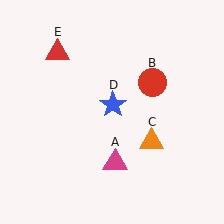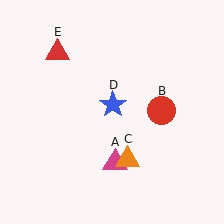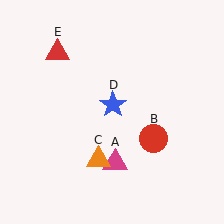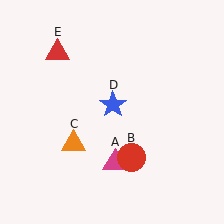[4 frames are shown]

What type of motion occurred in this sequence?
The red circle (object B), orange triangle (object C) rotated clockwise around the center of the scene.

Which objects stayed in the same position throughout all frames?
Magenta triangle (object A) and blue star (object D) and red triangle (object E) remained stationary.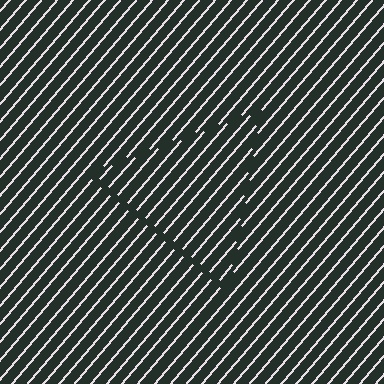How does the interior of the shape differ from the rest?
The interior of the shape contains the same grating, shifted by half a period — the contour is defined by the phase discontinuity where line-ends from the inner and outer gratings abut.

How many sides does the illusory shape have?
3 sides — the line-ends trace a triangle.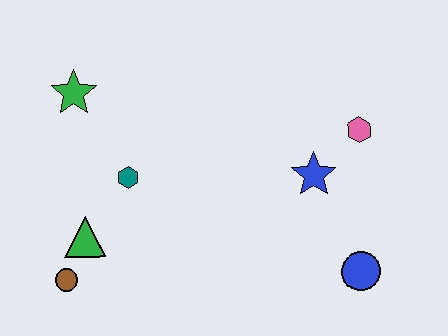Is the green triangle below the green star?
Yes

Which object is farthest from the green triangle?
The pink hexagon is farthest from the green triangle.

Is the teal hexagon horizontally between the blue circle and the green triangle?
Yes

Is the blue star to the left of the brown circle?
No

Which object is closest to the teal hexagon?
The green triangle is closest to the teal hexagon.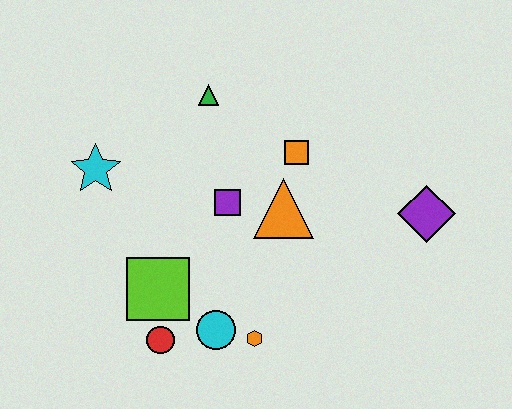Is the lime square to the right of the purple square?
No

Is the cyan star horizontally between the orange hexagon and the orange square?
No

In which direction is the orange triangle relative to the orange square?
The orange triangle is below the orange square.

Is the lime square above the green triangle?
No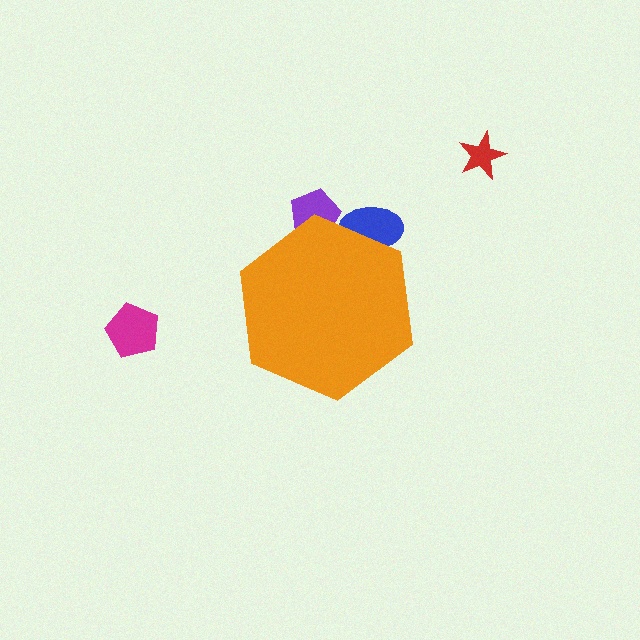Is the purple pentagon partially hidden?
Yes, the purple pentagon is partially hidden behind the orange hexagon.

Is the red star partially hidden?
No, the red star is fully visible.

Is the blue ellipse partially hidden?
Yes, the blue ellipse is partially hidden behind the orange hexagon.